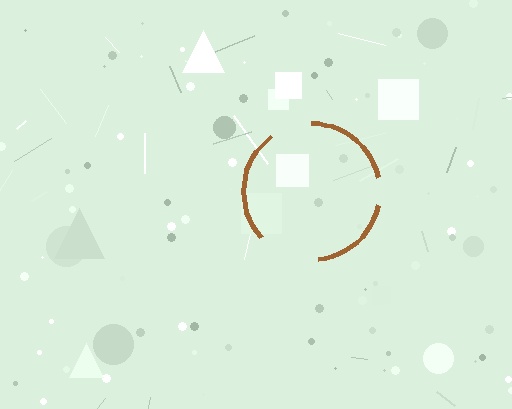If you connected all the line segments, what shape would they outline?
They would outline a circle.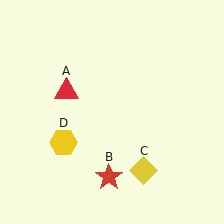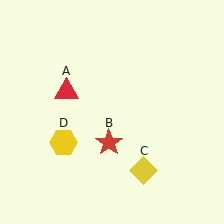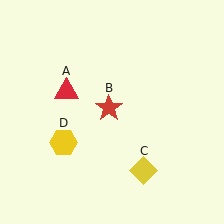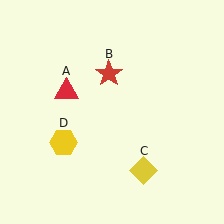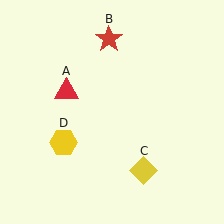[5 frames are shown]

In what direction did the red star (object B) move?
The red star (object B) moved up.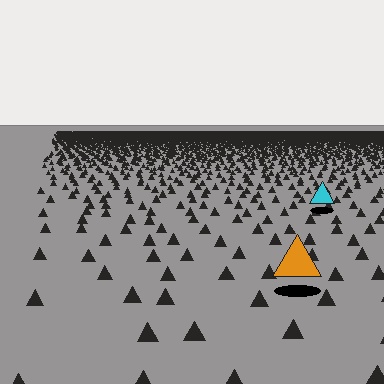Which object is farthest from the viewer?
The cyan triangle is farthest from the viewer. It appears smaller and the ground texture around it is denser.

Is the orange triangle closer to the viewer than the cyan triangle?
Yes. The orange triangle is closer — you can tell from the texture gradient: the ground texture is coarser near it.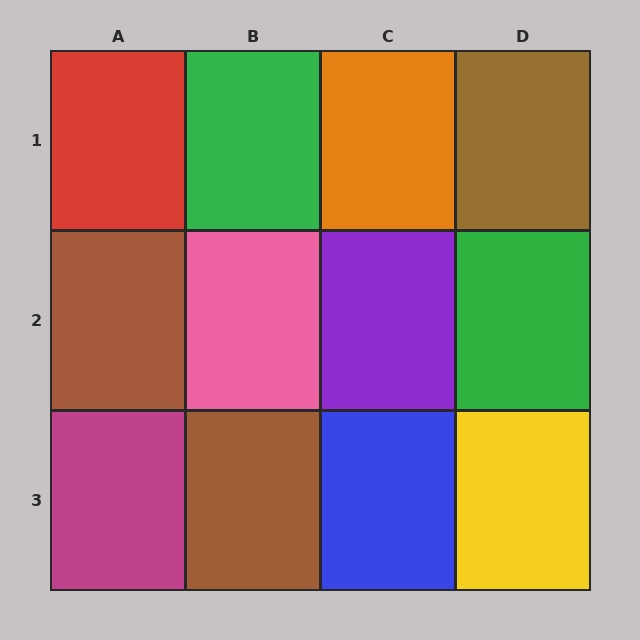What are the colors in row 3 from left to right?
Magenta, brown, blue, yellow.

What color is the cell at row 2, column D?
Green.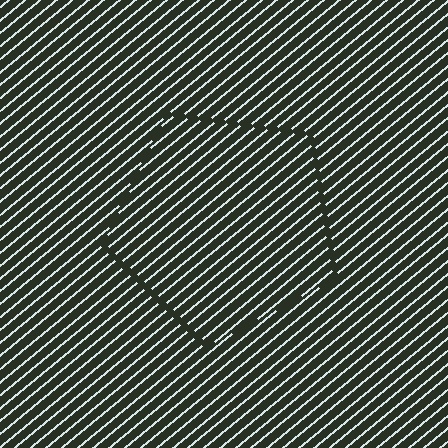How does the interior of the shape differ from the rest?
The interior of the shape contains the same grating, shifted by half a period — the contour is defined by the phase discontinuity where line-ends from the inner and outer gratings abut.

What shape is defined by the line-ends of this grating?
An illusory pentagon. The interior of the shape contains the same grating, shifted by half a period — the contour is defined by the phase discontinuity where line-ends from the inner and outer gratings abut.